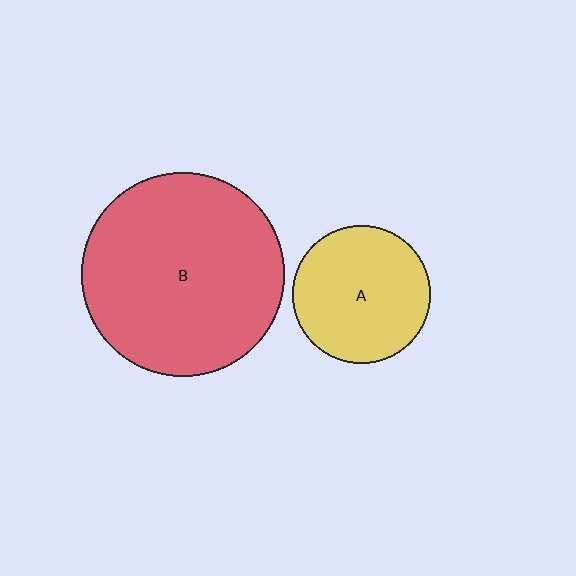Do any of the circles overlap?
No, none of the circles overlap.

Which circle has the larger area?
Circle B (red).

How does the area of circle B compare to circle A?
Approximately 2.2 times.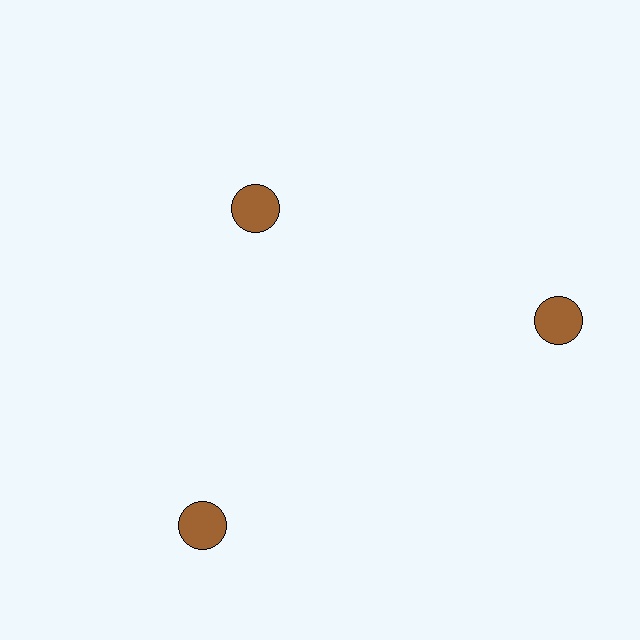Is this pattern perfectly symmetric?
No. The 3 brown circles are arranged in a ring, but one element near the 11 o'clock position is pulled inward toward the center, breaking the 3-fold rotational symmetry.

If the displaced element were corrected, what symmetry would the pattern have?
It would have 3-fold rotational symmetry — the pattern would map onto itself every 120 degrees.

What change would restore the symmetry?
The symmetry would be restored by moving it outward, back onto the ring so that all 3 circles sit at equal angles and equal distance from the center.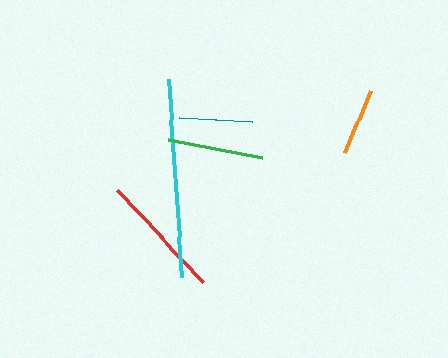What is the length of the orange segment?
The orange segment is approximately 66 pixels long.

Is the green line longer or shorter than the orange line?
The green line is longer than the orange line.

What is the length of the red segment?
The red segment is approximately 126 pixels long.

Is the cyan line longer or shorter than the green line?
The cyan line is longer than the green line.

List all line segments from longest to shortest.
From longest to shortest: cyan, red, green, teal, orange.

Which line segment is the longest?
The cyan line is the longest at approximately 199 pixels.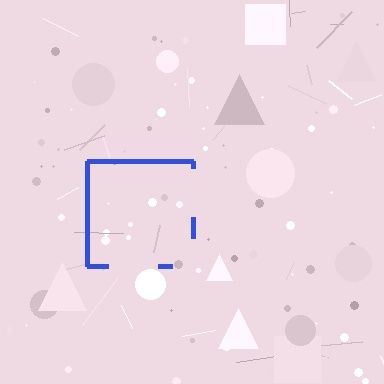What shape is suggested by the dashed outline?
The dashed outline suggests a square.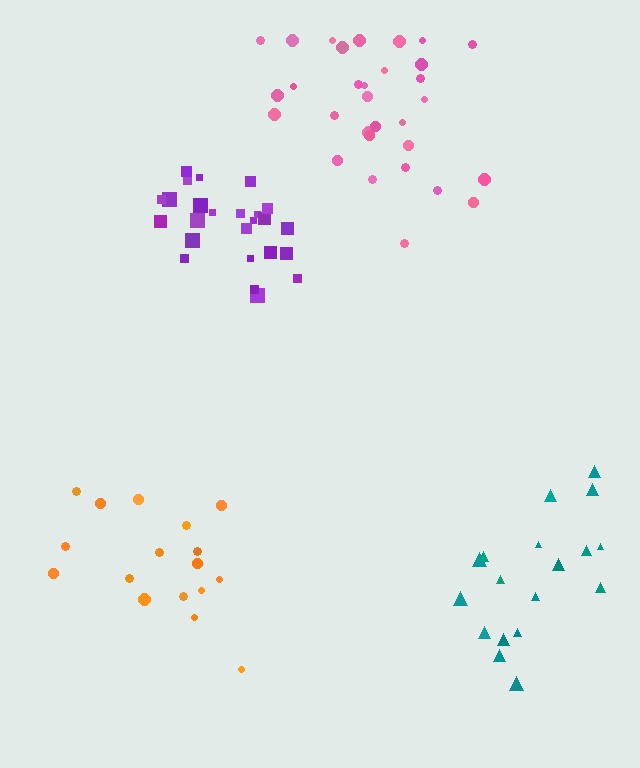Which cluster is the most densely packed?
Purple.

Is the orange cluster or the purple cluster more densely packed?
Purple.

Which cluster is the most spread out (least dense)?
Orange.